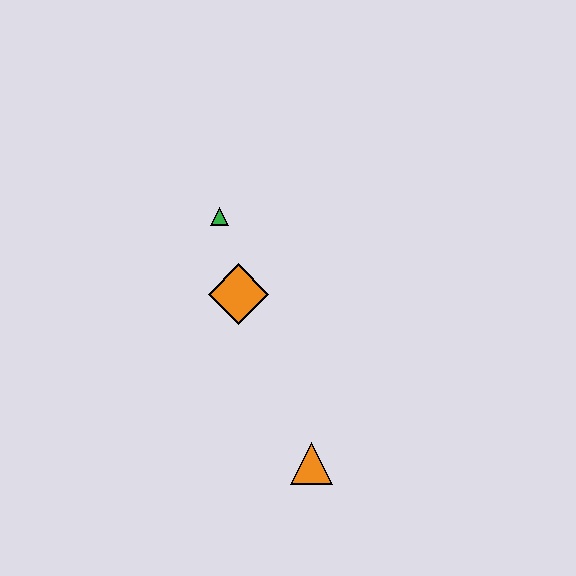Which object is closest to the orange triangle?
The orange diamond is closest to the orange triangle.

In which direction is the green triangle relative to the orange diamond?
The green triangle is above the orange diamond.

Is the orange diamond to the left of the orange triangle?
Yes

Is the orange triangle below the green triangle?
Yes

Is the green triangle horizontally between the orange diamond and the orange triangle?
No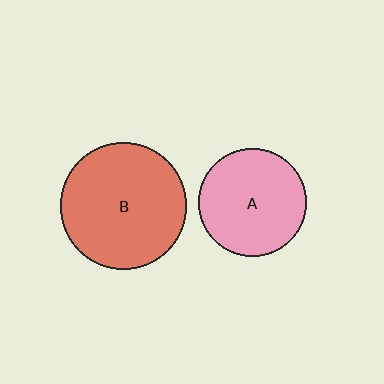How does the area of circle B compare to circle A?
Approximately 1.4 times.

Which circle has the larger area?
Circle B (red).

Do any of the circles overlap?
No, none of the circles overlap.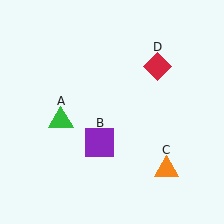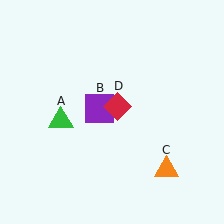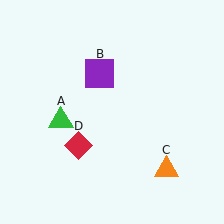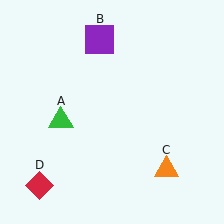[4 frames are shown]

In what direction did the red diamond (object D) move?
The red diamond (object D) moved down and to the left.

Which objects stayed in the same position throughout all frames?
Green triangle (object A) and orange triangle (object C) remained stationary.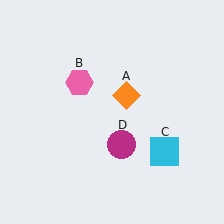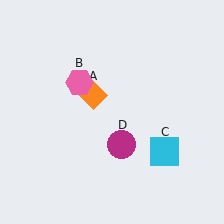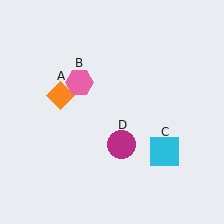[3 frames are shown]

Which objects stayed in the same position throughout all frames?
Pink hexagon (object B) and cyan square (object C) and magenta circle (object D) remained stationary.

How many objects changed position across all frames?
1 object changed position: orange diamond (object A).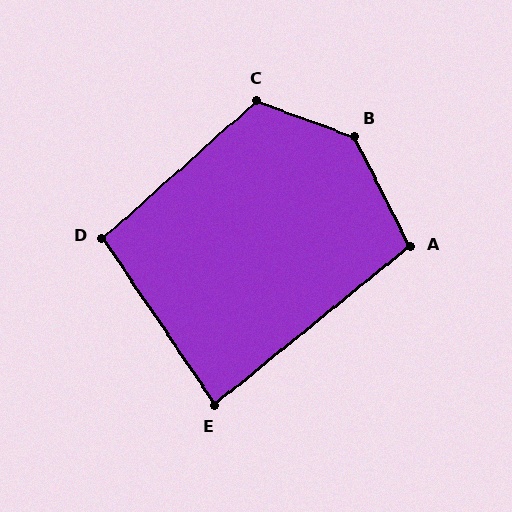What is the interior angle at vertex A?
Approximately 102 degrees (obtuse).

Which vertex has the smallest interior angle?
E, at approximately 85 degrees.